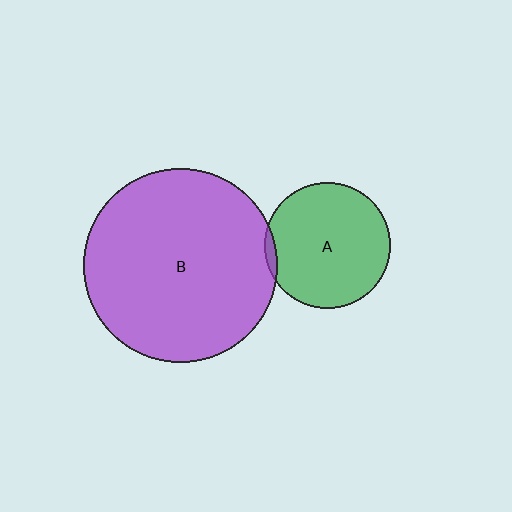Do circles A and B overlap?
Yes.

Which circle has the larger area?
Circle B (purple).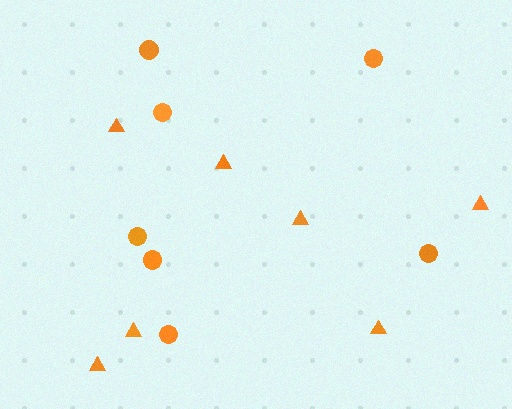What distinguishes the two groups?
There are 2 groups: one group of triangles (7) and one group of circles (7).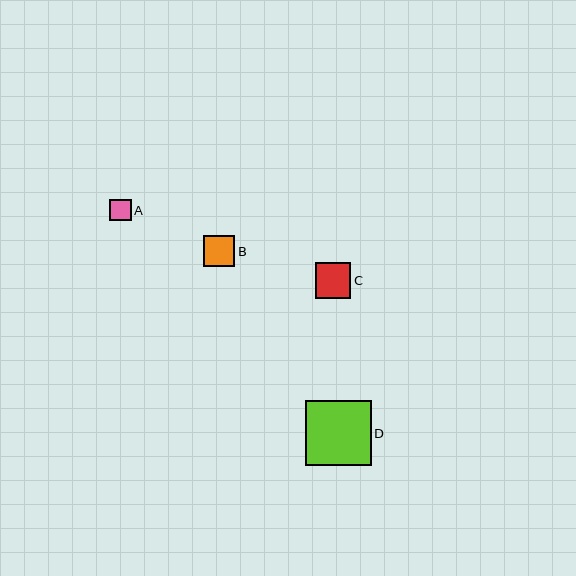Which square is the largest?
Square D is the largest with a size of approximately 66 pixels.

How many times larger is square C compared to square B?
Square C is approximately 1.1 times the size of square B.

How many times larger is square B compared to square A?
Square B is approximately 1.5 times the size of square A.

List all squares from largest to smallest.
From largest to smallest: D, C, B, A.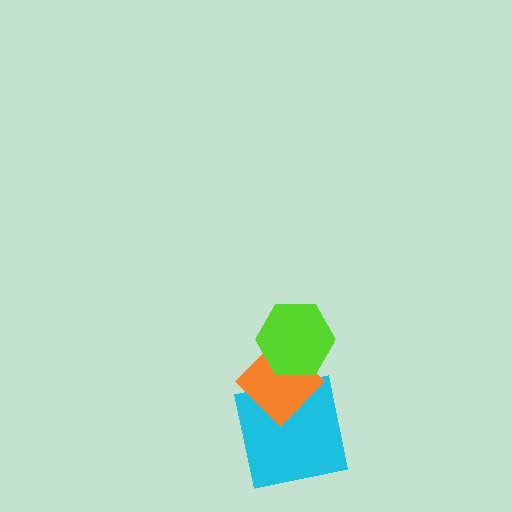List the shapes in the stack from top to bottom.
From top to bottom: the lime hexagon, the orange diamond, the cyan square.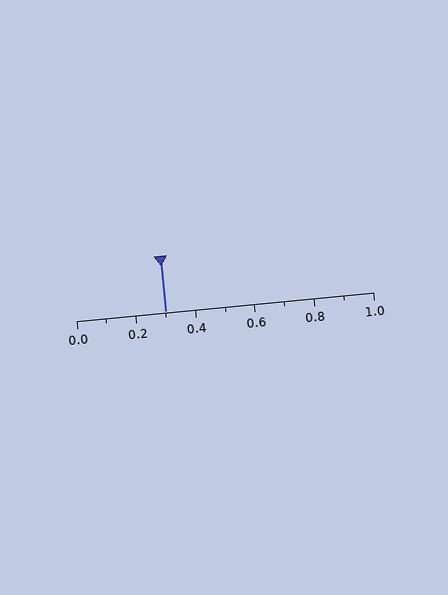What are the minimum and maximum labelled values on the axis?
The axis runs from 0.0 to 1.0.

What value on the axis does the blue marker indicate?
The marker indicates approximately 0.3.